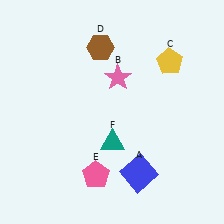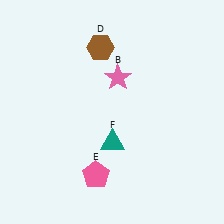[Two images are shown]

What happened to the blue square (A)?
The blue square (A) was removed in Image 2. It was in the bottom-right area of Image 1.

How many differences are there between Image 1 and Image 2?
There are 2 differences between the two images.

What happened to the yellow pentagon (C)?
The yellow pentagon (C) was removed in Image 2. It was in the top-right area of Image 1.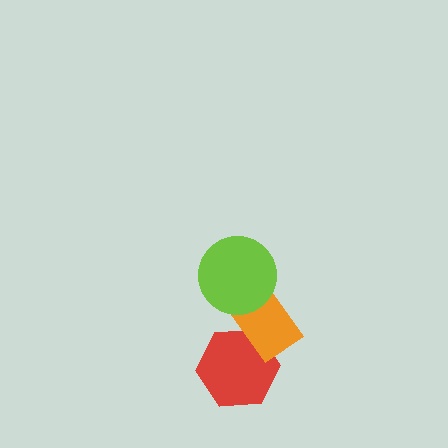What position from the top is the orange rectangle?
The orange rectangle is 2nd from the top.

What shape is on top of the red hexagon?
The orange rectangle is on top of the red hexagon.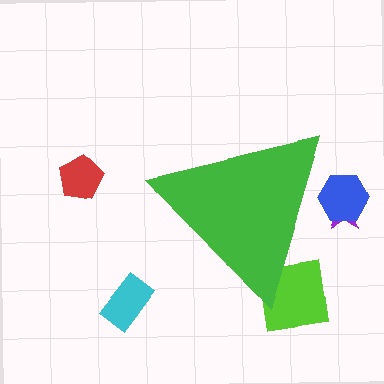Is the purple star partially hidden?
Yes, the purple star is partially hidden behind the green triangle.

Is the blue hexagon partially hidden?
Yes, the blue hexagon is partially hidden behind the green triangle.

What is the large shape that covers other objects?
A green triangle.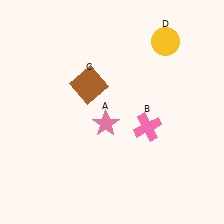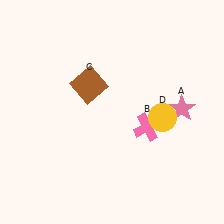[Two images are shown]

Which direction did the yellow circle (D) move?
The yellow circle (D) moved down.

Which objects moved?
The objects that moved are: the pink star (A), the yellow circle (D).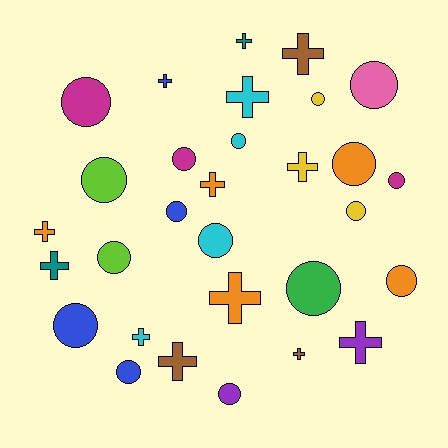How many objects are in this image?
There are 30 objects.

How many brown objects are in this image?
There are 3 brown objects.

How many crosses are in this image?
There are 13 crosses.